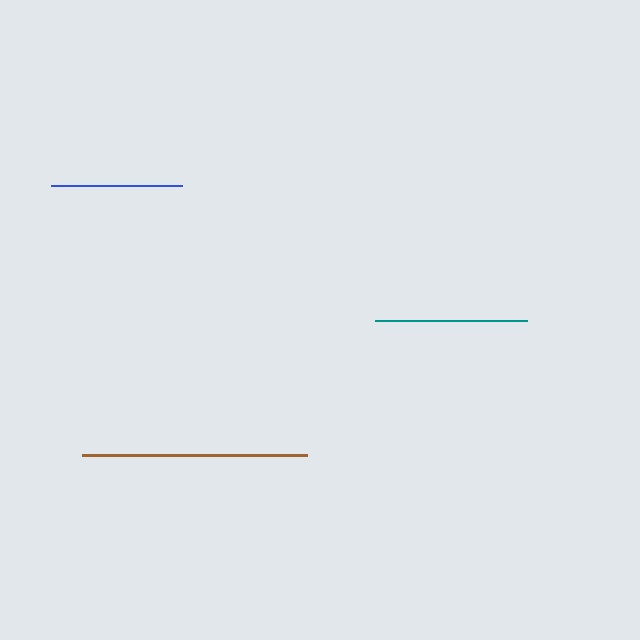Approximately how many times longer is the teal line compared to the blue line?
The teal line is approximately 1.2 times the length of the blue line.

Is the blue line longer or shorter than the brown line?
The brown line is longer than the blue line.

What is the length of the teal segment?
The teal segment is approximately 152 pixels long.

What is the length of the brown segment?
The brown segment is approximately 226 pixels long.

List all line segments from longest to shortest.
From longest to shortest: brown, teal, blue.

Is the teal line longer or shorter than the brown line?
The brown line is longer than the teal line.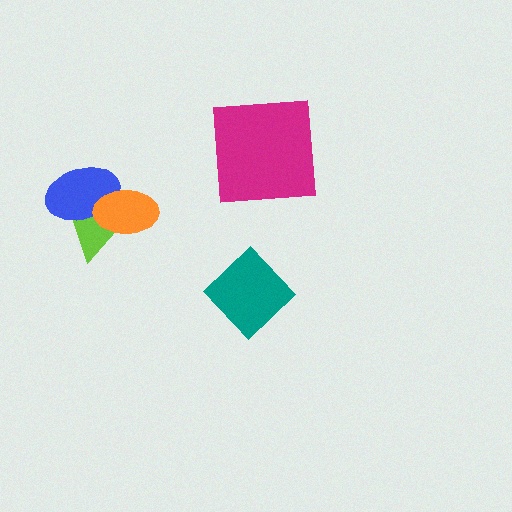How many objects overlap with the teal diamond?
0 objects overlap with the teal diamond.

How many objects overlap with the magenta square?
0 objects overlap with the magenta square.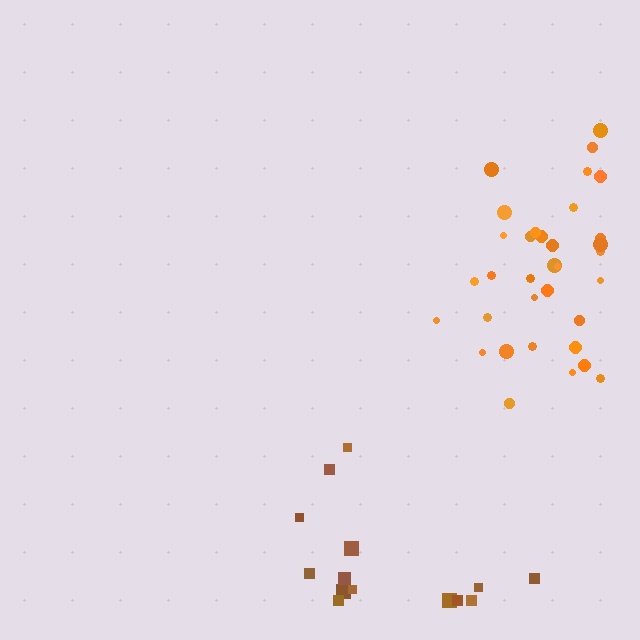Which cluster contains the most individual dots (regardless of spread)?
Orange (34).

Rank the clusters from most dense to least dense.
orange, brown.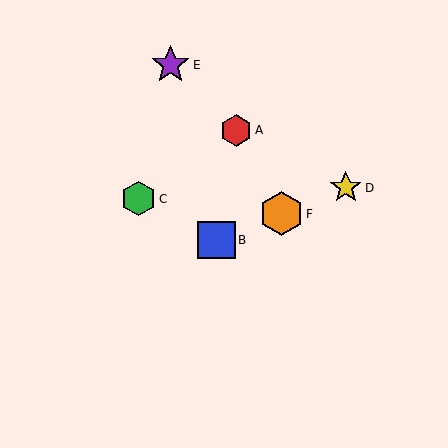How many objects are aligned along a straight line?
3 objects (B, D, F) are aligned along a straight line.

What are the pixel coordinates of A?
Object A is at (236, 130).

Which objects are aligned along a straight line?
Objects B, D, F are aligned along a straight line.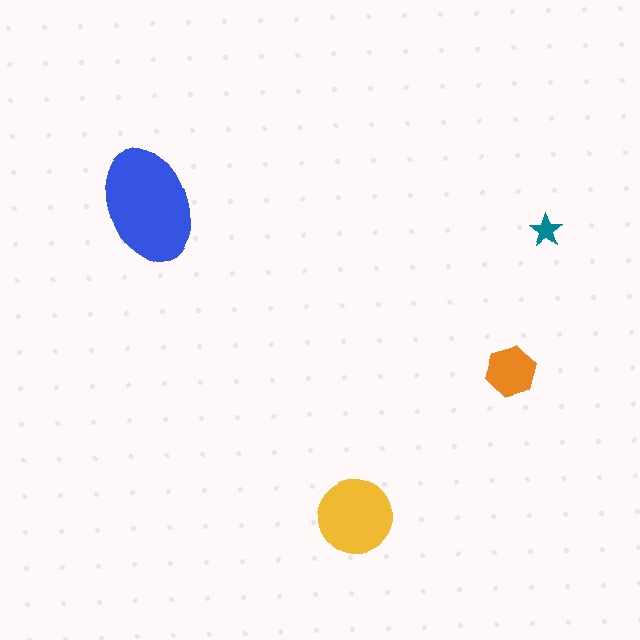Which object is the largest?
The blue ellipse.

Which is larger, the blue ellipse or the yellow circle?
The blue ellipse.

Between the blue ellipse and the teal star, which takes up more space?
The blue ellipse.